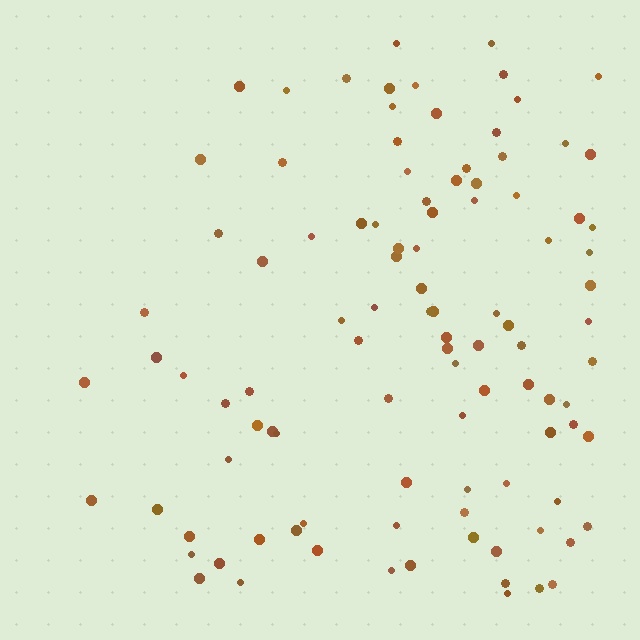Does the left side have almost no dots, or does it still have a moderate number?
Still a moderate number, just noticeably fewer than the right.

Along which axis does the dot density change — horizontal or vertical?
Horizontal.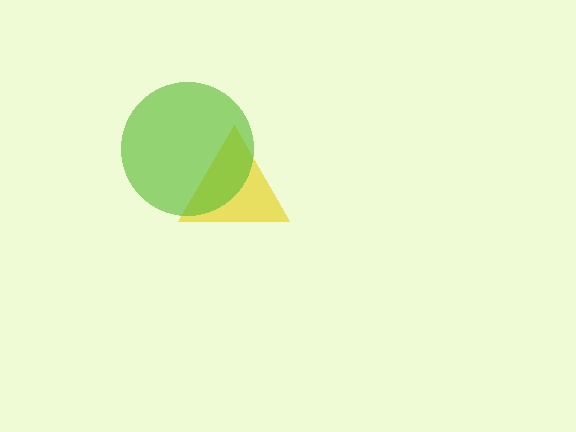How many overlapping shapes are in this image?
There are 2 overlapping shapes in the image.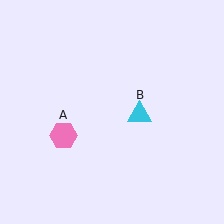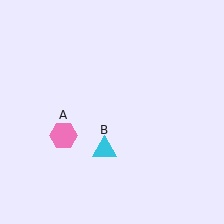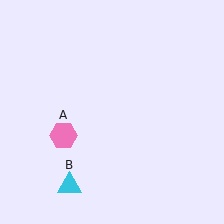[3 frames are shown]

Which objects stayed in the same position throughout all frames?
Pink hexagon (object A) remained stationary.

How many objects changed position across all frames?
1 object changed position: cyan triangle (object B).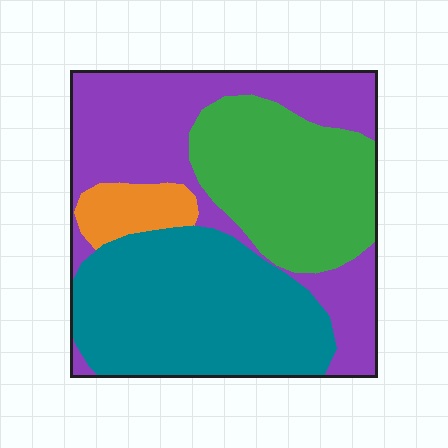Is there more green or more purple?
Purple.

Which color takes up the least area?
Orange, at roughly 5%.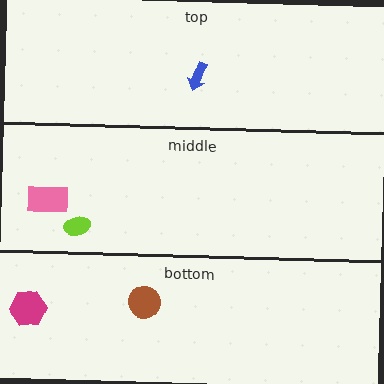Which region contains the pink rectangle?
The middle region.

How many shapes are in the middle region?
2.